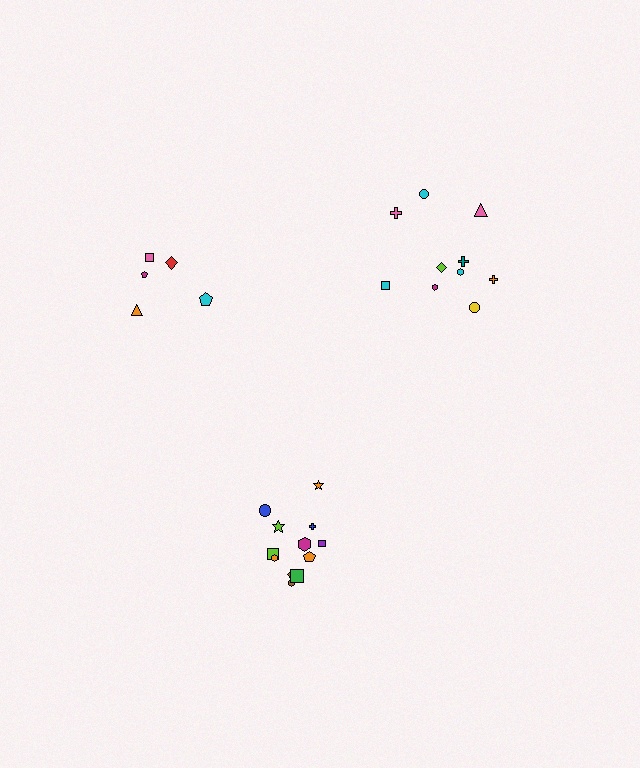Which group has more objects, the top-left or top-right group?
The top-right group.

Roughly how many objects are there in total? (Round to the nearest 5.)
Roughly 25 objects in total.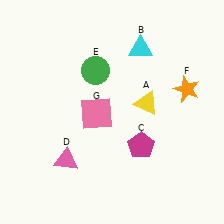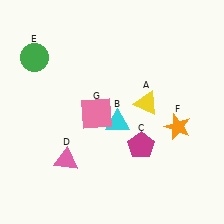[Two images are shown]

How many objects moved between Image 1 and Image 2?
3 objects moved between the two images.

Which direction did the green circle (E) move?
The green circle (E) moved left.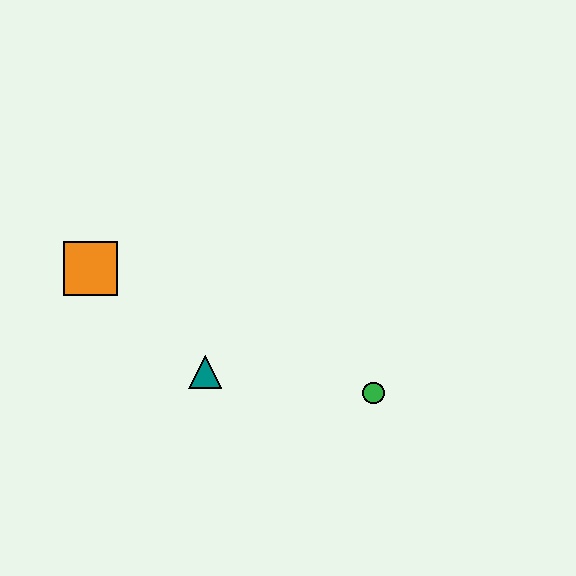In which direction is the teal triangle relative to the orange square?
The teal triangle is to the right of the orange square.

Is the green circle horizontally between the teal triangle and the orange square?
No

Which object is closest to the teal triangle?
The orange square is closest to the teal triangle.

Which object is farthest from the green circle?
The orange square is farthest from the green circle.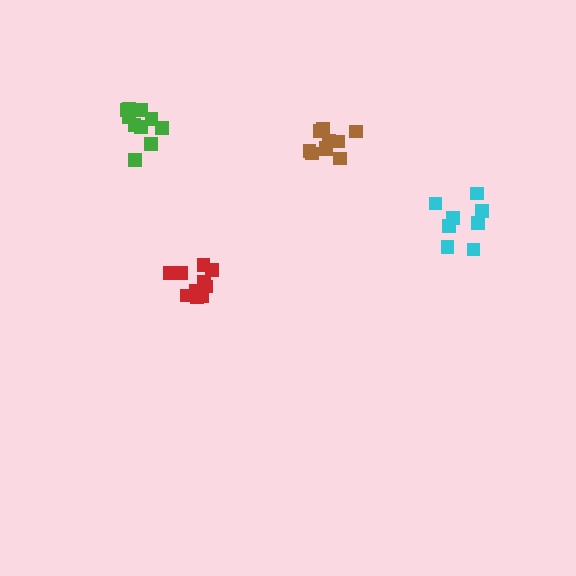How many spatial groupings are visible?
There are 4 spatial groupings.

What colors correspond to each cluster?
The clusters are colored: red, brown, cyan, green.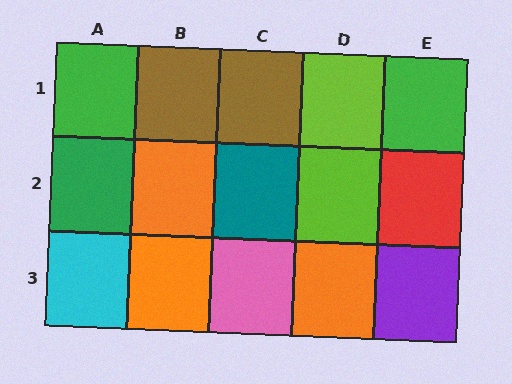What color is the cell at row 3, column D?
Orange.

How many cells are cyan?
1 cell is cyan.